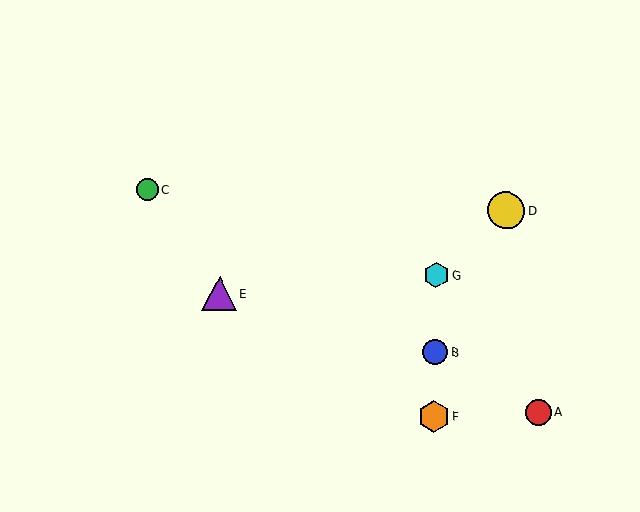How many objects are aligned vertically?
3 objects (B, F, G) are aligned vertically.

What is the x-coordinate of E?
Object E is at x≈219.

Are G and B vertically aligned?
Yes, both are at x≈436.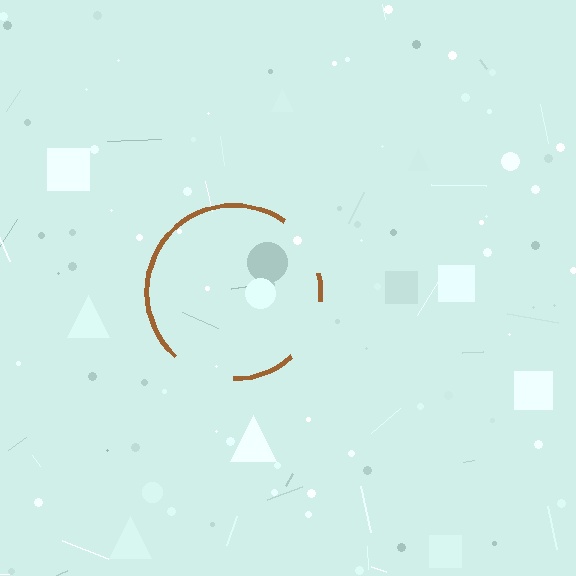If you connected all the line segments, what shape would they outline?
They would outline a circle.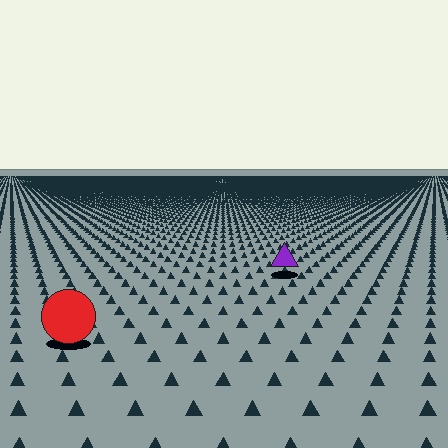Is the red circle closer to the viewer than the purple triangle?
Yes. The red circle is closer — you can tell from the texture gradient: the ground texture is coarser near it.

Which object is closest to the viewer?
The red circle is closest. The texture marks near it are larger and more spread out.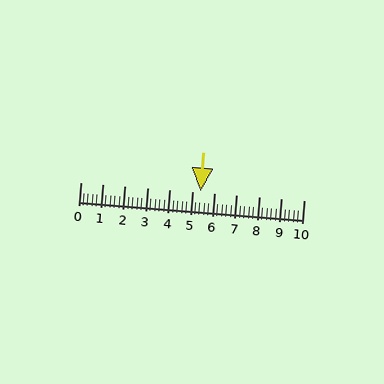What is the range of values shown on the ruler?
The ruler shows values from 0 to 10.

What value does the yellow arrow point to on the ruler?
The yellow arrow points to approximately 5.4.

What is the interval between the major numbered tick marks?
The major tick marks are spaced 1 units apart.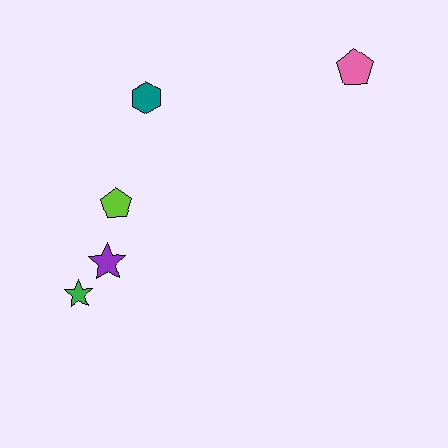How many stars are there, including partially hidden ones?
There are 2 stars.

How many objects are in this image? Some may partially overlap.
There are 5 objects.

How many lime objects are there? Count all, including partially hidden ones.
There is 1 lime object.